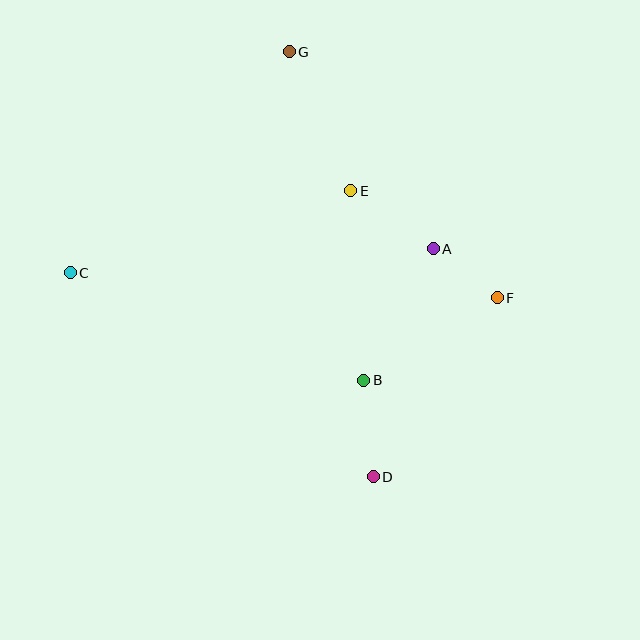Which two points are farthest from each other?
Points D and G are farthest from each other.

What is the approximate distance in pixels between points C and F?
The distance between C and F is approximately 428 pixels.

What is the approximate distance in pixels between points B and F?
The distance between B and F is approximately 157 pixels.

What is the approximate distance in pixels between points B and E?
The distance between B and E is approximately 190 pixels.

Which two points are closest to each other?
Points A and F are closest to each other.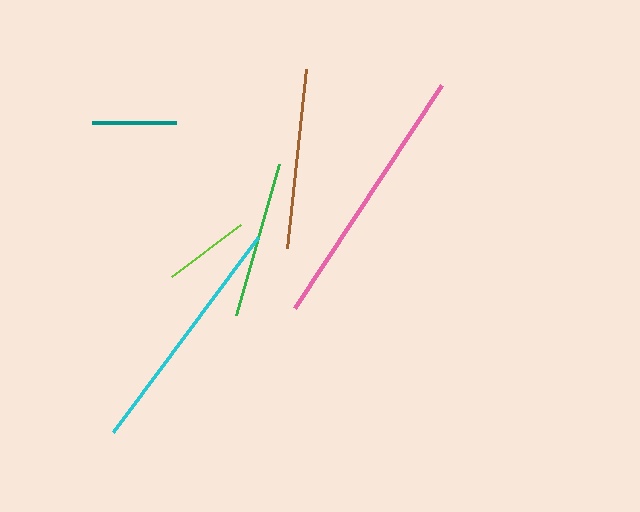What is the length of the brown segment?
The brown segment is approximately 180 pixels long.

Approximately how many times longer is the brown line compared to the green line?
The brown line is approximately 1.1 times the length of the green line.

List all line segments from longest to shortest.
From longest to shortest: pink, cyan, brown, green, lime, teal.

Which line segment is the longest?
The pink line is the longest at approximately 267 pixels.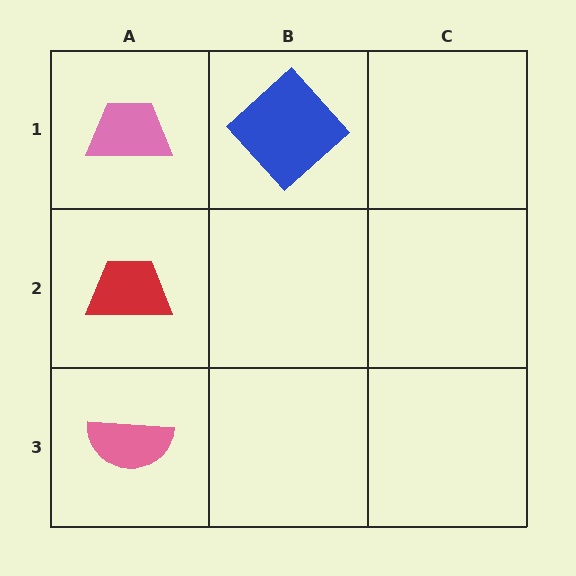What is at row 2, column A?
A red trapezoid.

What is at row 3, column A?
A pink semicircle.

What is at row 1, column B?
A blue diamond.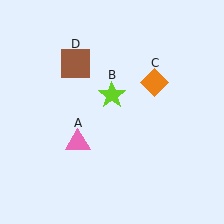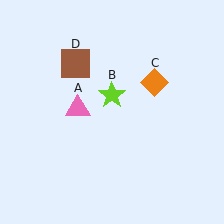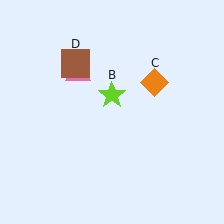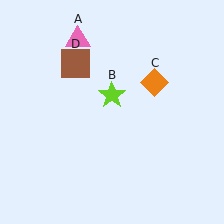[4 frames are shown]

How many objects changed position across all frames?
1 object changed position: pink triangle (object A).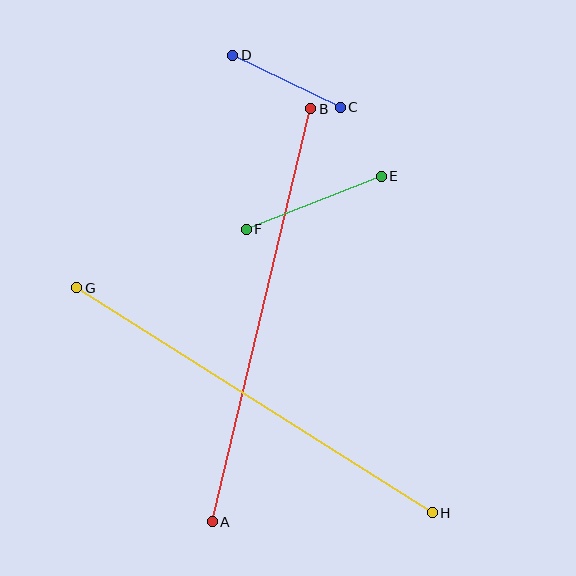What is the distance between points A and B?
The distance is approximately 425 pixels.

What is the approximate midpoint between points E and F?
The midpoint is at approximately (314, 203) pixels.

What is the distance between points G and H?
The distance is approximately 421 pixels.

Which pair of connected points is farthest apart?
Points A and B are farthest apart.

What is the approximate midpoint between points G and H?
The midpoint is at approximately (255, 400) pixels.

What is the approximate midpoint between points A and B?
The midpoint is at approximately (262, 315) pixels.